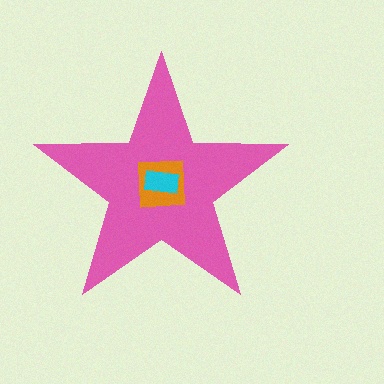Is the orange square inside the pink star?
Yes.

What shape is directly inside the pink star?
The orange square.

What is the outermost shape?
The pink star.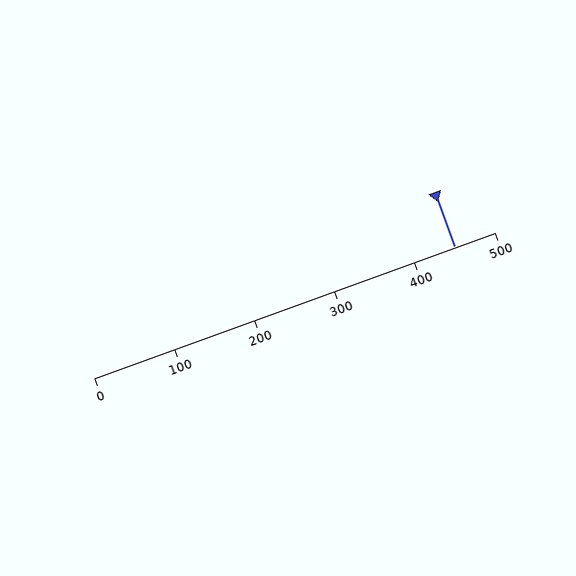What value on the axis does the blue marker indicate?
The marker indicates approximately 450.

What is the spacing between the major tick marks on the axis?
The major ticks are spaced 100 apart.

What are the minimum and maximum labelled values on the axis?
The axis runs from 0 to 500.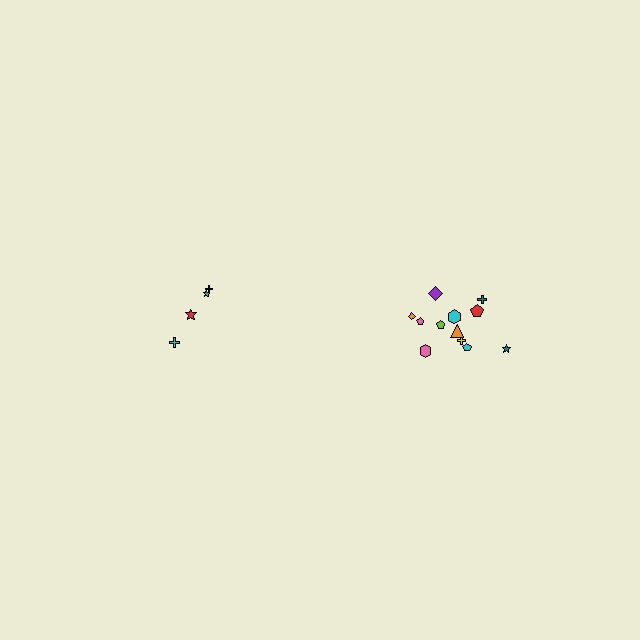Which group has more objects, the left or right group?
The right group.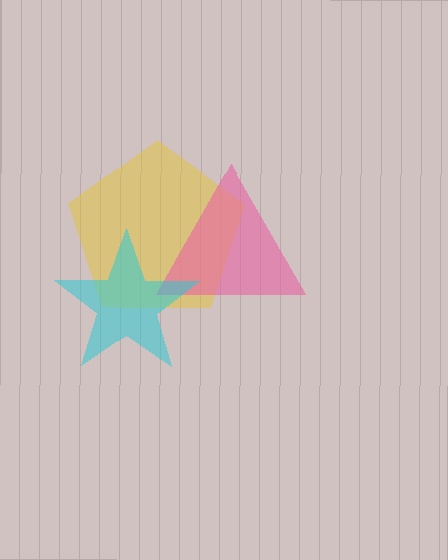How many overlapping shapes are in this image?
There are 3 overlapping shapes in the image.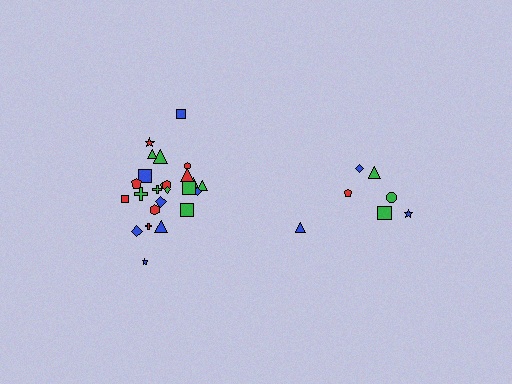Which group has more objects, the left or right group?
The left group.